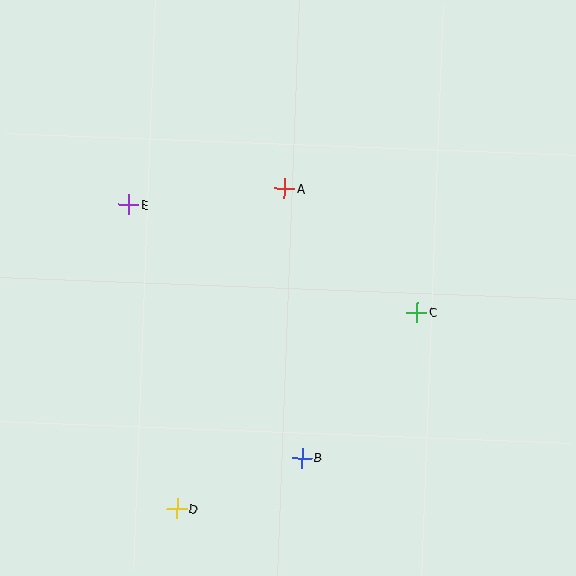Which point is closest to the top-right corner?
Point A is closest to the top-right corner.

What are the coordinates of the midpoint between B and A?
The midpoint between B and A is at (293, 323).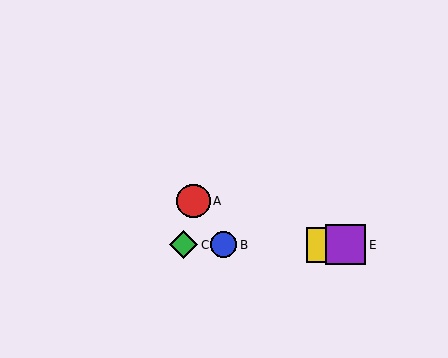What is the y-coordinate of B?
Object B is at y≈245.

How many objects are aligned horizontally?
4 objects (B, C, D, E) are aligned horizontally.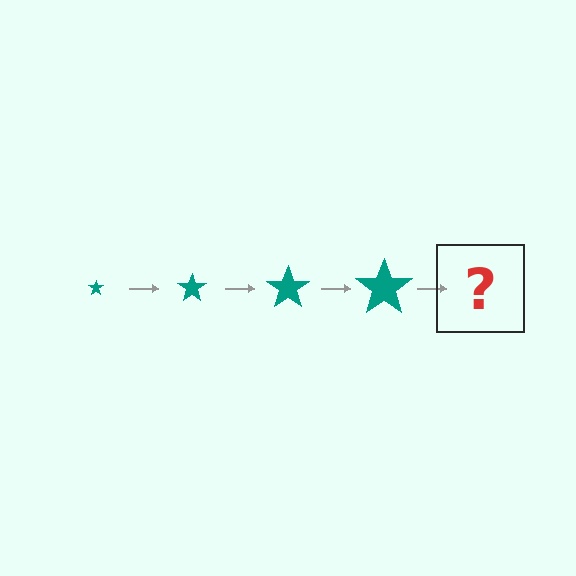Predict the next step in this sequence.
The next step is a teal star, larger than the previous one.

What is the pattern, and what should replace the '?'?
The pattern is that the star gets progressively larger each step. The '?' should be a teal star, larger than the previous one.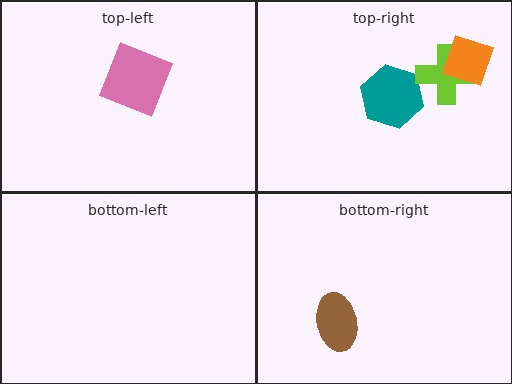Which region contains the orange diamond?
The top-right region.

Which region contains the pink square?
The top-left region.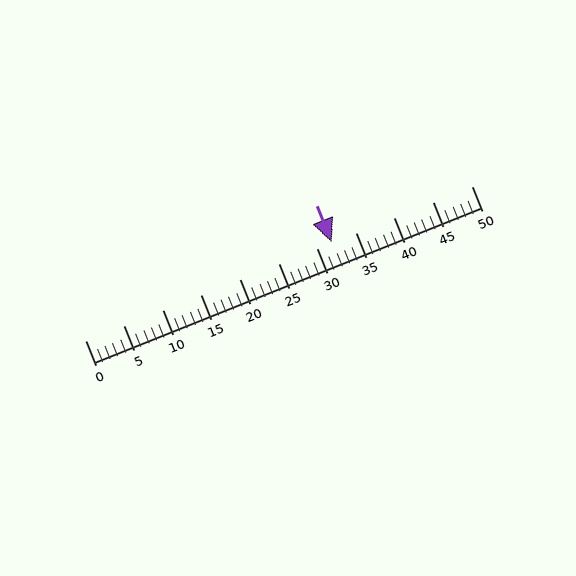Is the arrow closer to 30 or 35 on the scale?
The arrow is closer to 30.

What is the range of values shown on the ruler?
The ruler shows values from 0 to 50.